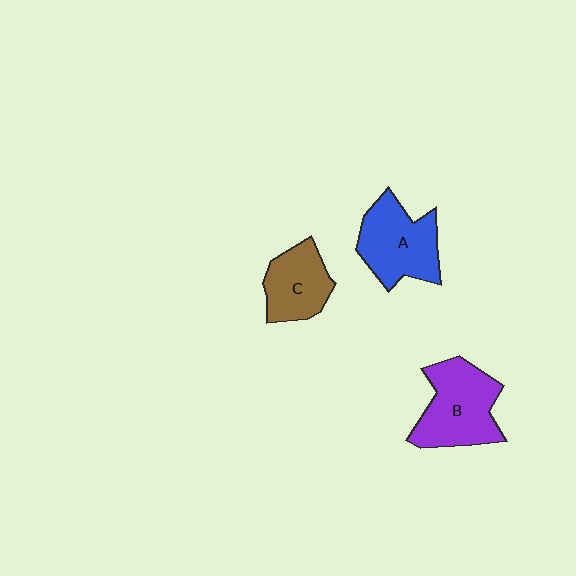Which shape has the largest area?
Shape B (purple).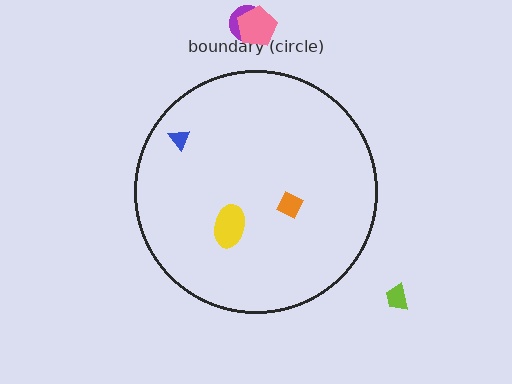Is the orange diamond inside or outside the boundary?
Inside.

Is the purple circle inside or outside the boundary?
Outside.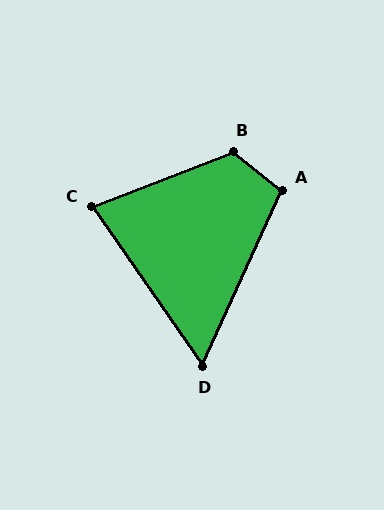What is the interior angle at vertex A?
Approximately 104 degrees (obtuse).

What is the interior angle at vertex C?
Approximately 76 degrees (acute).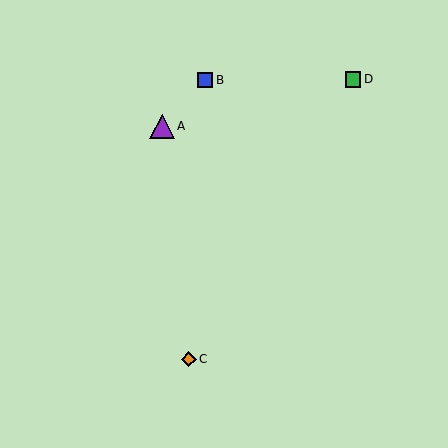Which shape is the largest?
The purple triangle (labeled A) is the largest.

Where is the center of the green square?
The center of the green square is at (353, 79).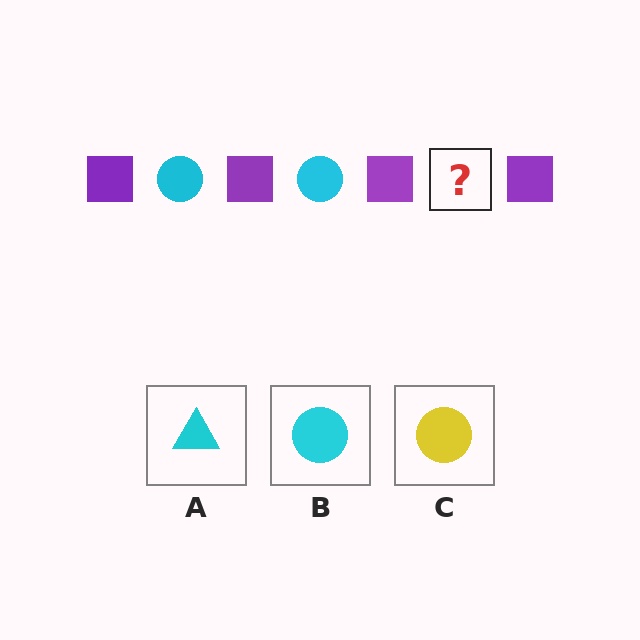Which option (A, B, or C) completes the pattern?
B.